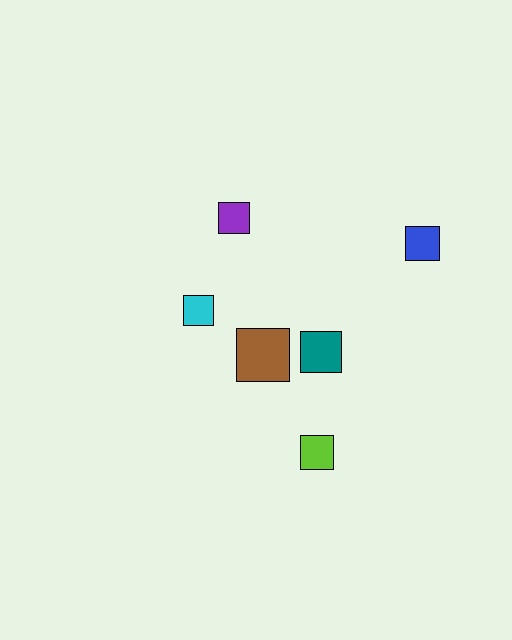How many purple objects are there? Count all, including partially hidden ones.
There is 1 purple object.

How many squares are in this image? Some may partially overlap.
There are 6 squares.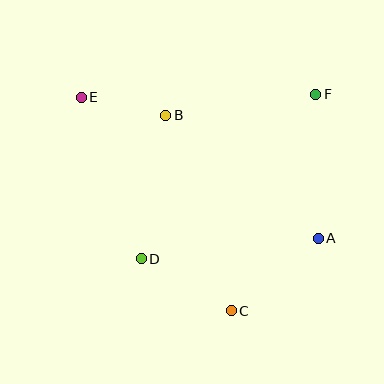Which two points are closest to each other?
Points B and E are closest to each other.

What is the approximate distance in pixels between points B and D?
The distance between B and D is approximately 146 pixels.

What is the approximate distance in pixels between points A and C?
The distance between A and C is approximately 113 pixels.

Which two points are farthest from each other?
Points A and E are farthest from each other.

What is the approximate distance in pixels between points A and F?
The distance between A and F is approximately 144 pixels.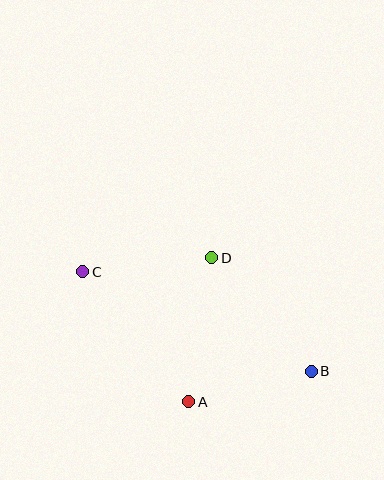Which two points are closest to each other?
Points A and B are closest to each other.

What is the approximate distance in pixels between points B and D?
The distance between B and D is approximately 151 pixels.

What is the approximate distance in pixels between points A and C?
The distance between A and C is approximately 168 pixels.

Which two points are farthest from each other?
Points B and C are farthest from each other.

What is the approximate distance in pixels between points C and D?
The distance between C and D is approximately 130 pixels.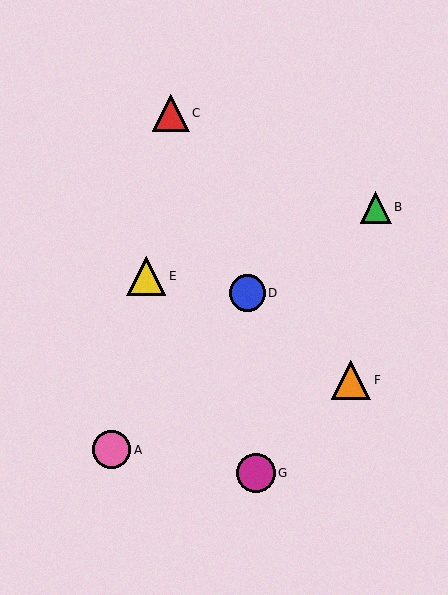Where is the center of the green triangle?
The center of the green triangle is at (376, 208).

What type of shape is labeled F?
Shape F is an orange triangle.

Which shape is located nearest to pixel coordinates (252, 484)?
The magenta circle (labeled G) at (256, 473) is nearest to that location.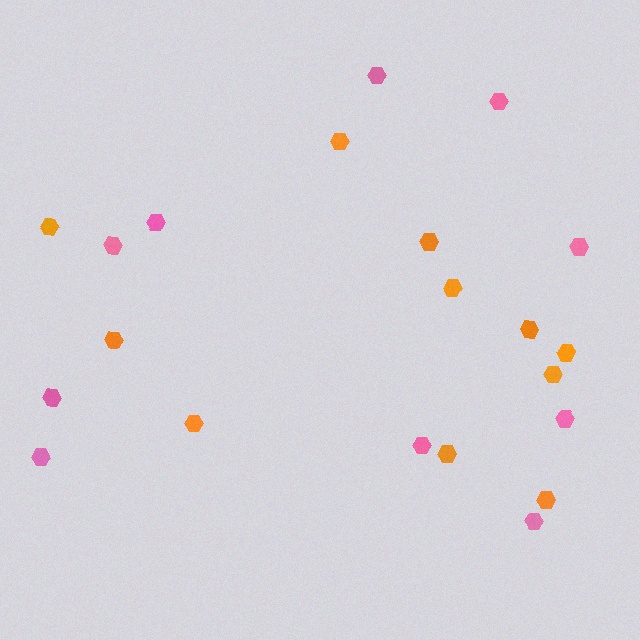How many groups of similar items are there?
There are 2 groups: one group of pink hexagons (10) and one group of orange hexagons (11).